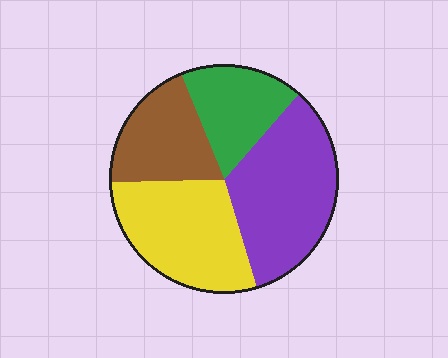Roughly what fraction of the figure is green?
Green takes up about one sixth (1/6) of the figure.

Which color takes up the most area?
Purple, at roughly 35%.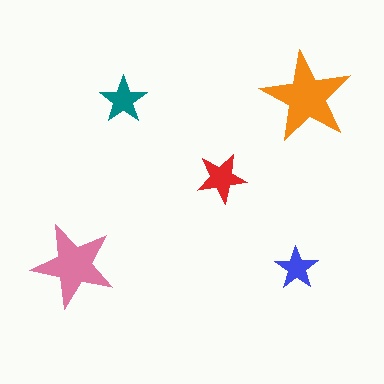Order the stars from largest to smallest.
the orange one, the pink one, the red one, the teal one, the blue one.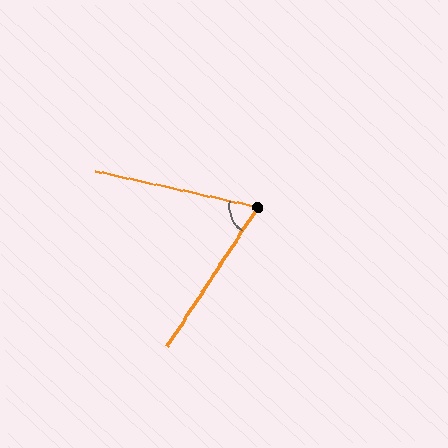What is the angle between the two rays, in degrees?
Approximately 69 degrees.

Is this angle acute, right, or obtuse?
It is acute.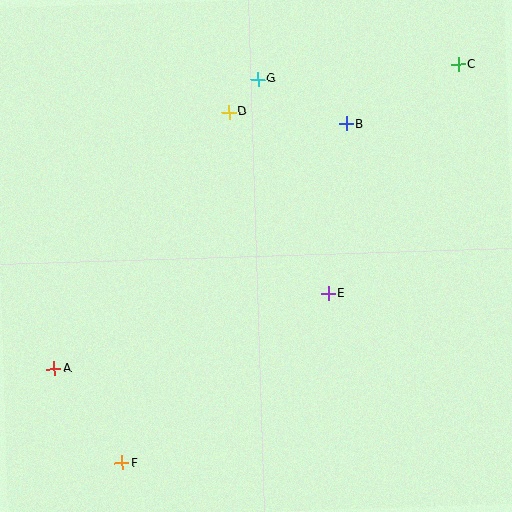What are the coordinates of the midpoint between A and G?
The midpoint between A and G is at (156, 224).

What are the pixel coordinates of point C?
Point C is at (458, 65).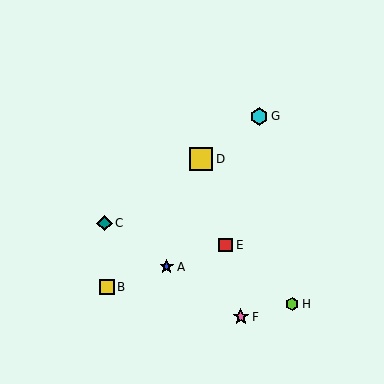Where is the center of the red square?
The center of the red square is at (226, 245).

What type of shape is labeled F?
Shape F is a pink star.